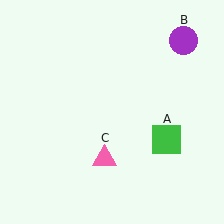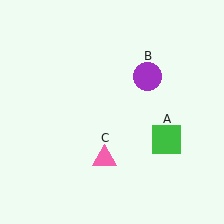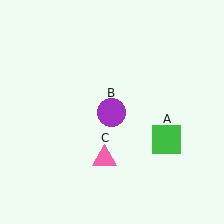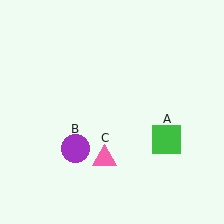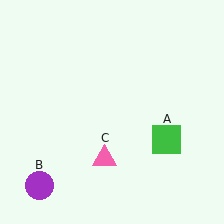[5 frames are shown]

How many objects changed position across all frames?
1 object changed position: purple circle (object B).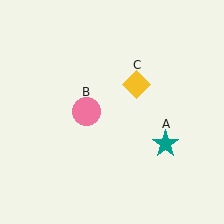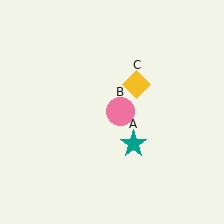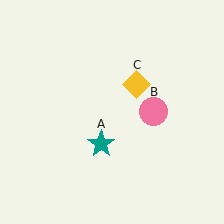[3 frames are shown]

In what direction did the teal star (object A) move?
The teal star (object A) moved left.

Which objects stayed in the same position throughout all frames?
Yellow diamond (object C) remained stationary.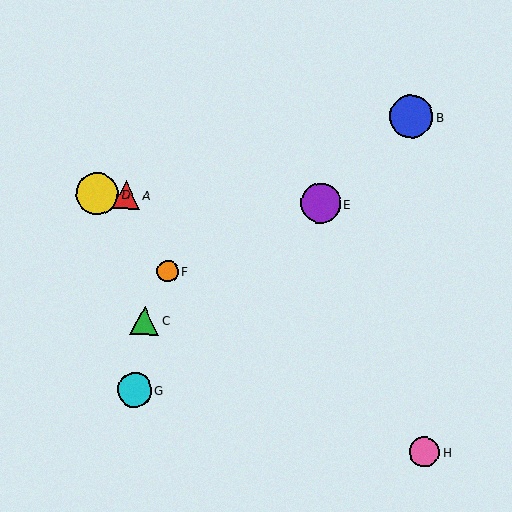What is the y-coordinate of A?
Object A is at y≈195.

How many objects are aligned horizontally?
3 objects (A, D, E) are aligned horizontally.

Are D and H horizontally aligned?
No, D is at y≈194 and H is at y≈452.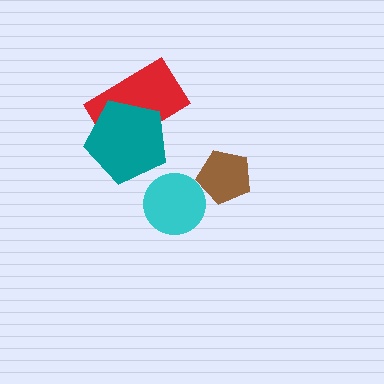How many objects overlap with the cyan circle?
0 objects overlap with the cyan circle.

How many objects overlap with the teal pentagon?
1 object overlaps with the teal pentagon.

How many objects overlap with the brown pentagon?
0 objects overlap with the brown pentagon.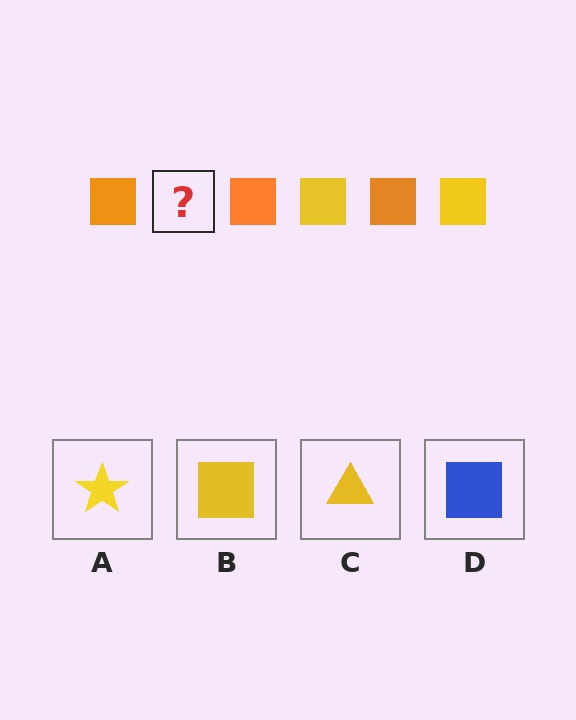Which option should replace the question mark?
Option B.